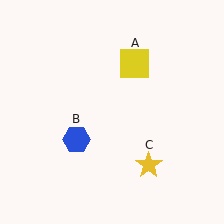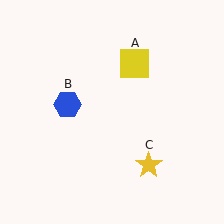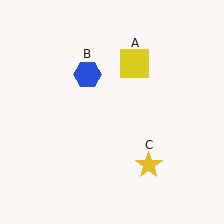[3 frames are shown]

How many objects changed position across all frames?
1 object changed position: blue hexagon (object B).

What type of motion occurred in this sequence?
The blue hexagon (object B) rotated clockwise around the center of the scene.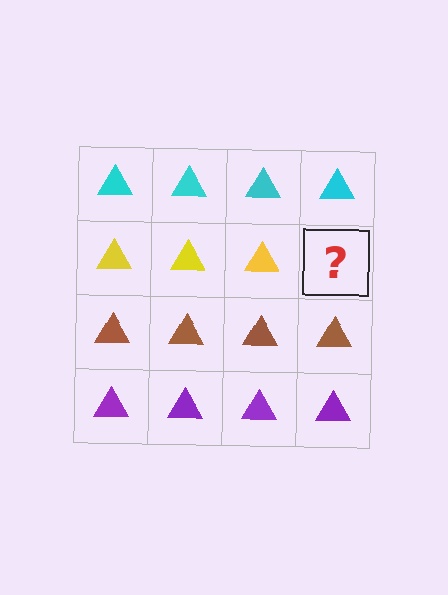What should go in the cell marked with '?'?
The missing cell should contain a yellow triangle.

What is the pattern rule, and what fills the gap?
The rule is that each row has a consistent color. The gap should be filled with a yellow triangle.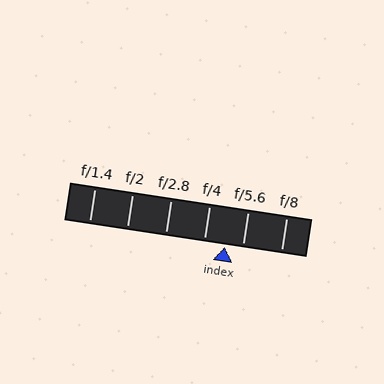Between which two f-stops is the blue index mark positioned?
The index mark is between f/4 and f/5.6.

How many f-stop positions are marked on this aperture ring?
There are 6 f-stop positions marked.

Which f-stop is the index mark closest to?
The index mark is closest to f/5.6.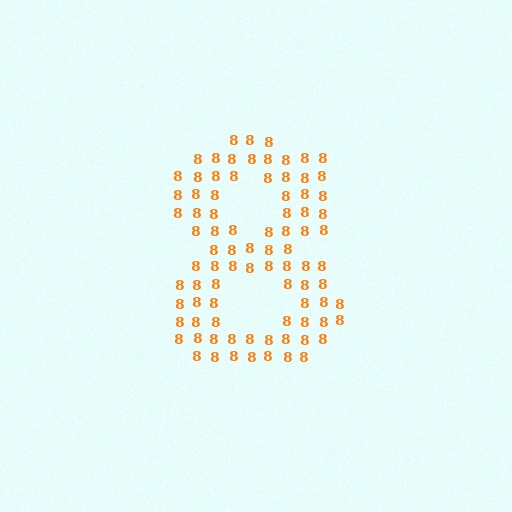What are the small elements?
The small elements are digit 8's.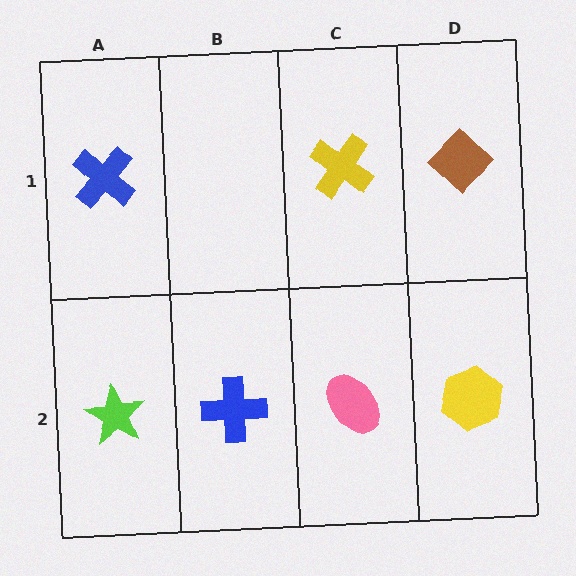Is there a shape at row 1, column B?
No, that cell is empty.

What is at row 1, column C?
A yellow cross.